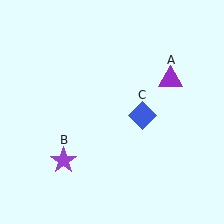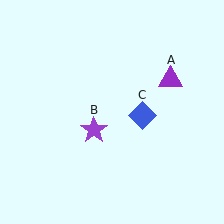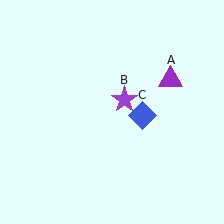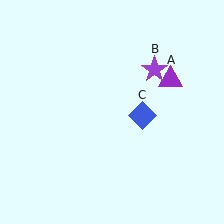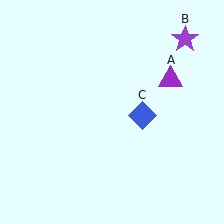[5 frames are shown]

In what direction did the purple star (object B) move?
The purple star (object B) moved up and to the right.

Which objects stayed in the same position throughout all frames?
Purple triangle (object A) and blue diamond (object C) remained stationary.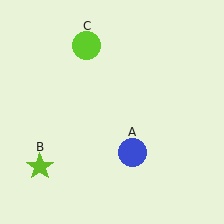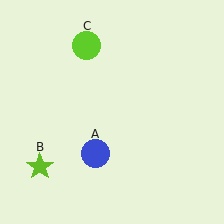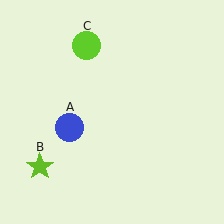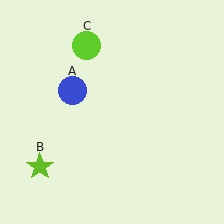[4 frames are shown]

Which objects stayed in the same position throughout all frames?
Lime star (object B) and lime circle (object C) remained stationary.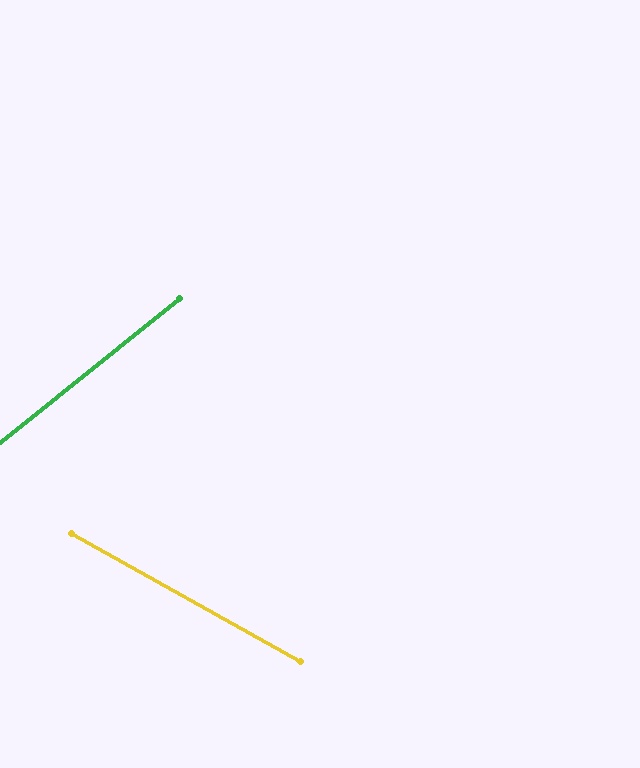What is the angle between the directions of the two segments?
Approximately 68 degrees.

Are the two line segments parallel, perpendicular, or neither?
Neither parallel nor perpendicular — they differ by about 68°.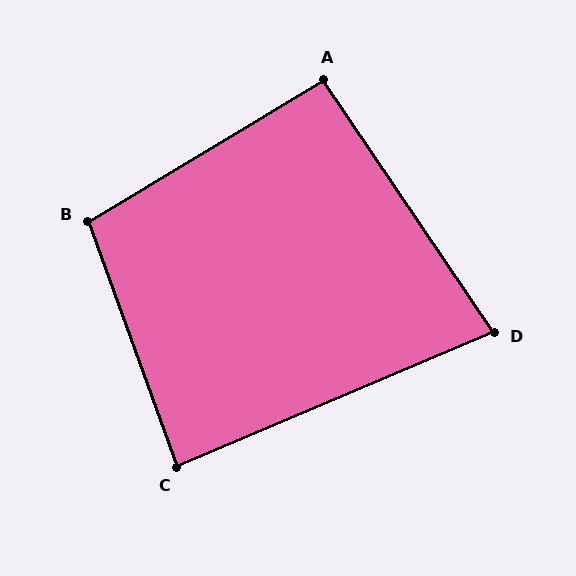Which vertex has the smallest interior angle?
D, at approximately 79 degrees.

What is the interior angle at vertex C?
Approximately 87 degrees (approximately right).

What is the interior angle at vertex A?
Approximately 93 degrees (approximately right).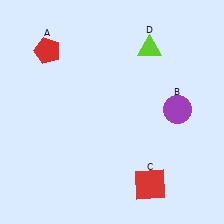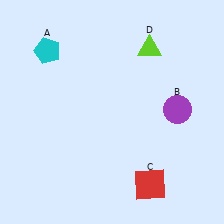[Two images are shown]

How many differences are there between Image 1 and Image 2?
There is 1 difference between the two images.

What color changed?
The pentagon (A) changed from red in Image 1 to cyan in Image 2.